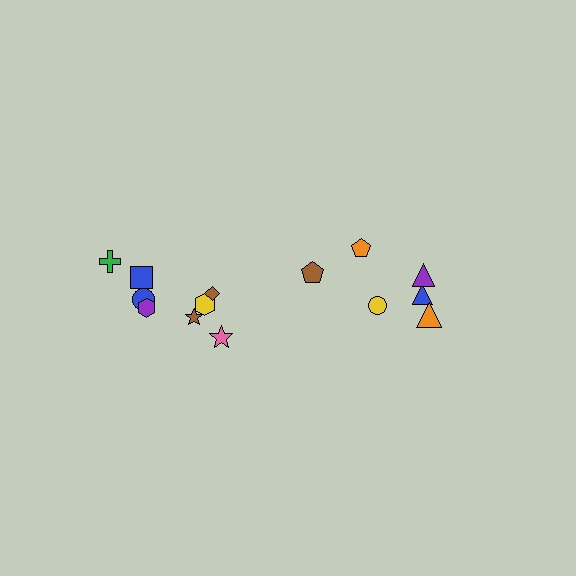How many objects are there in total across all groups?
There are 14 objects.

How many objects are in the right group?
There are 6 objects.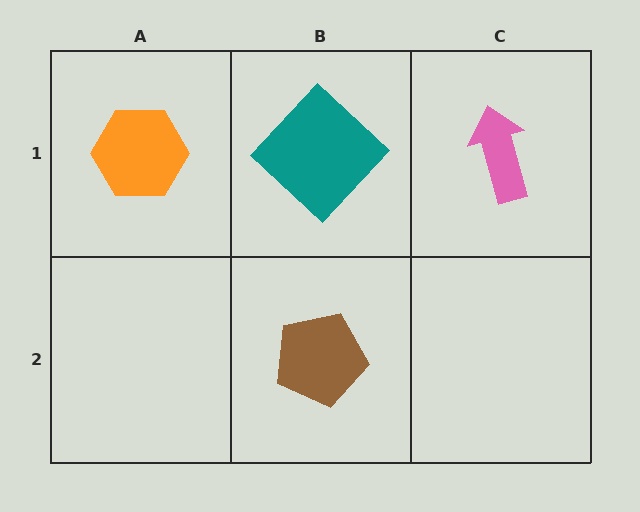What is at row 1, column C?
A pink arrow.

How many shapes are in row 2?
1 shape.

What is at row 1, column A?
An orange hexagon.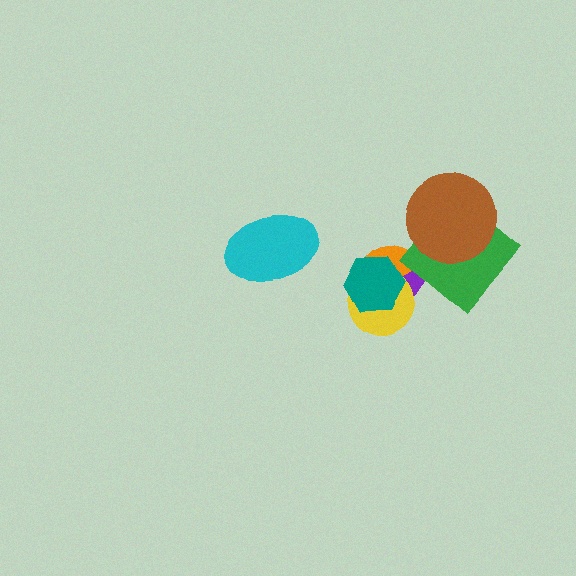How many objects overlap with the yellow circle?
3 objects overlap with the yellow circle.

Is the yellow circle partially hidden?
Yes, it is partially covered by another shape.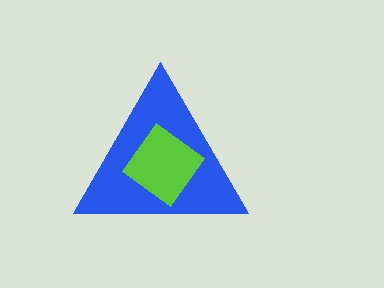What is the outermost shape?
The blue triangle.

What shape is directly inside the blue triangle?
The lime diamond.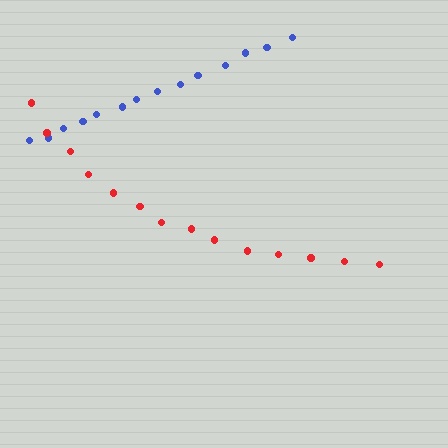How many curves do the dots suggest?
There are 2 distinct paths.